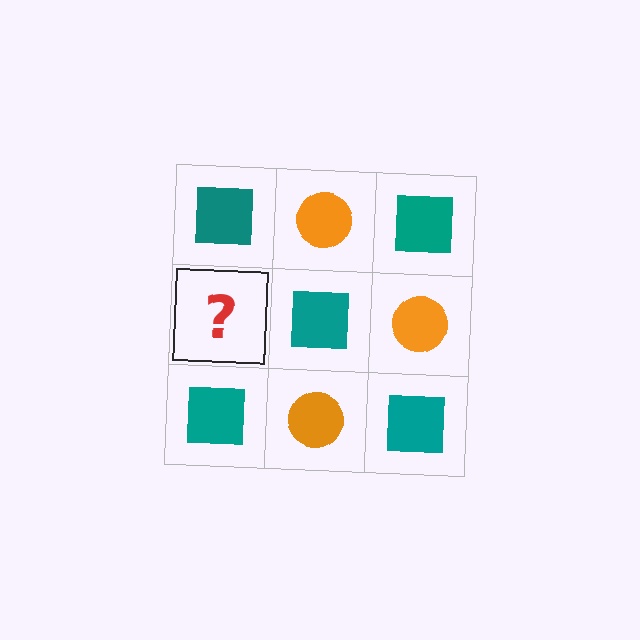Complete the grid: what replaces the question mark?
The question mark should be replaced with an orange circle.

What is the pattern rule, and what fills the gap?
The rule is that it alternates teal square and orange circle in a checkerboard pattern. The gap should be filled with an orange circle.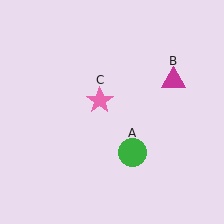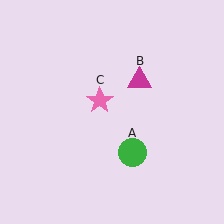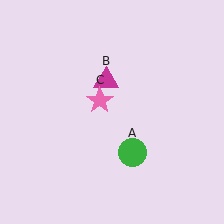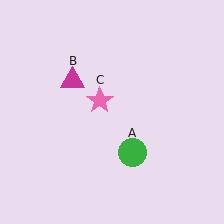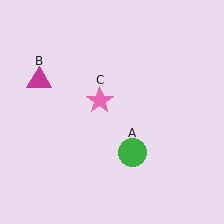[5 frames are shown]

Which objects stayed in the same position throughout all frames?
Green circle (object A) and pink star (object C) remained stationary.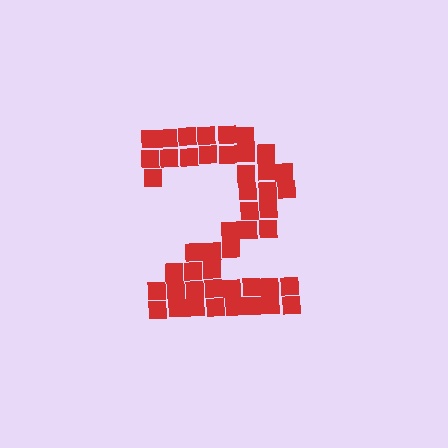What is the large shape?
The large shape is the digit 2.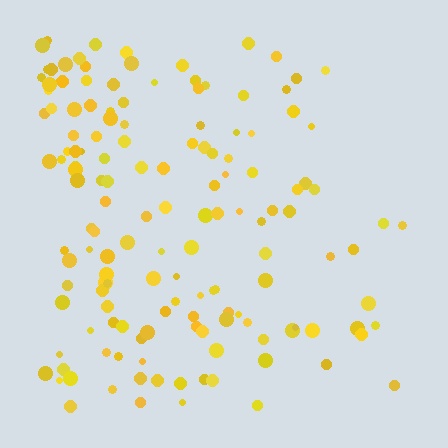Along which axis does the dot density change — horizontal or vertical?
Horizontal.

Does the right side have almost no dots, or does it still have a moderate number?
Still a moderate number, just noticeably fewer than the left.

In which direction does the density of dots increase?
From right to left, with the left side densest.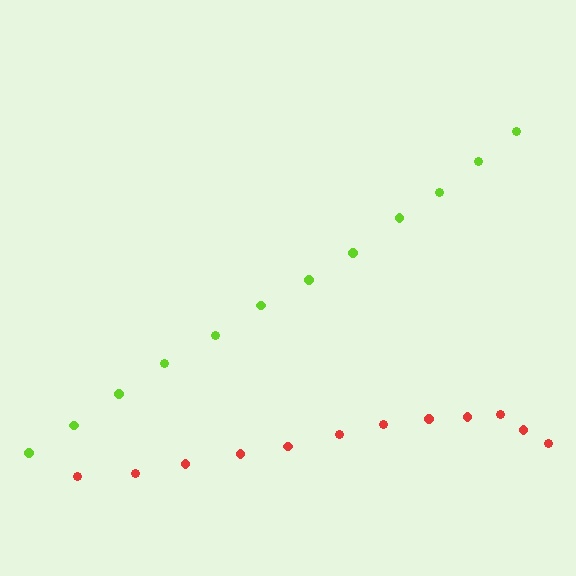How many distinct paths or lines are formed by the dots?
There are 2 distinct paths.